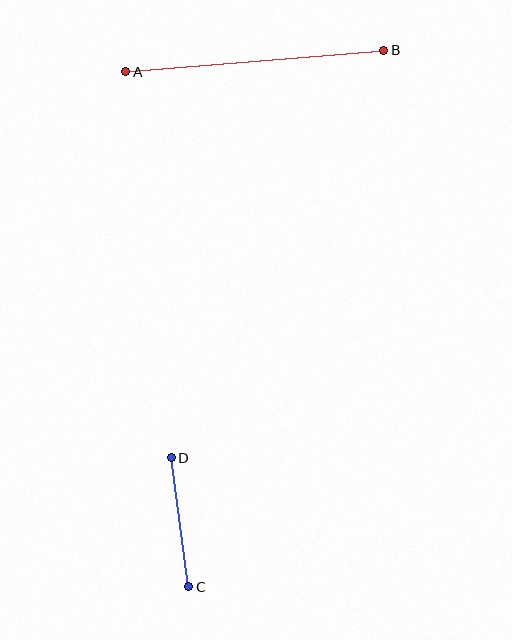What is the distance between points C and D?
The distance is approximately 130 pixels.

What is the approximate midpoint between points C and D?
The midpoint is at approximately (180, 522) pixels.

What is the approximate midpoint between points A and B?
The midpoint is at approximately (255, 61) pixels.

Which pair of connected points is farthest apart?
Points A and B are farthest apart.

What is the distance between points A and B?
The distance is approximately 259 pixels.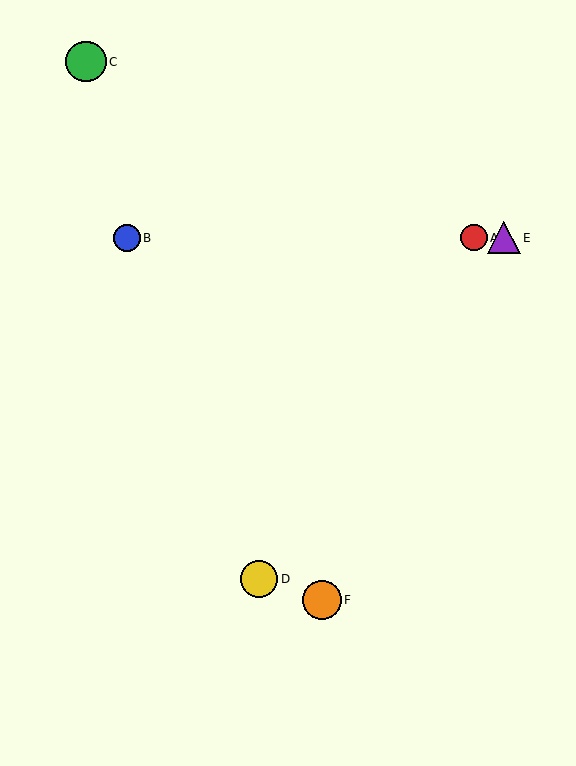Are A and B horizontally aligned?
Yes, both are at y≈238.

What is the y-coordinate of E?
Object E is at y≈238.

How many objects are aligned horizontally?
3 objects (A, B, E) are aligned horizontally.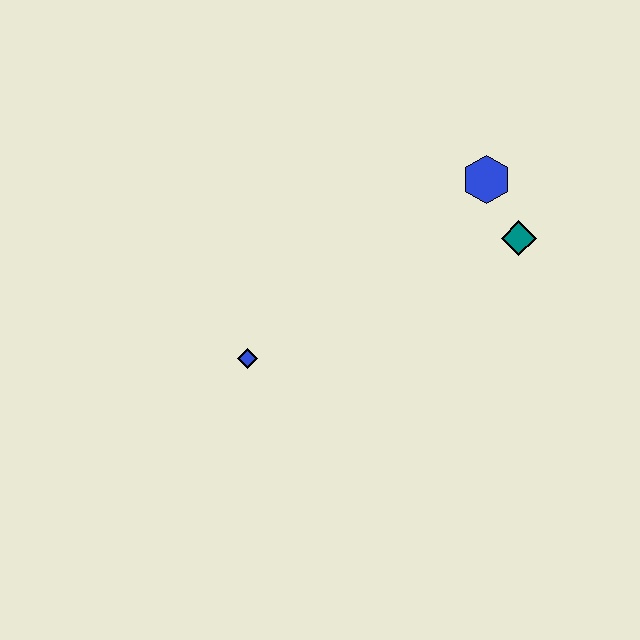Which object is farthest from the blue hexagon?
The blue diamond is farthest from the blue hexagon.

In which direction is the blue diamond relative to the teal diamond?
The blue diamond is to the left of the teal diamond.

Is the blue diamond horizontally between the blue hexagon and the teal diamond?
No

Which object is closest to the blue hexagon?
The teal diamond is closest to the blue hexagon.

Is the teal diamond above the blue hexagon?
No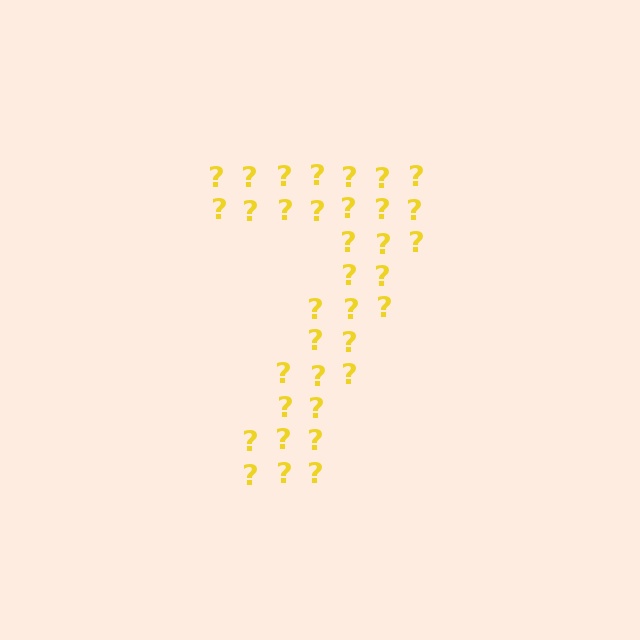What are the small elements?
The small elements are question marks.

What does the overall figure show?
The overall figure shows the digit 7.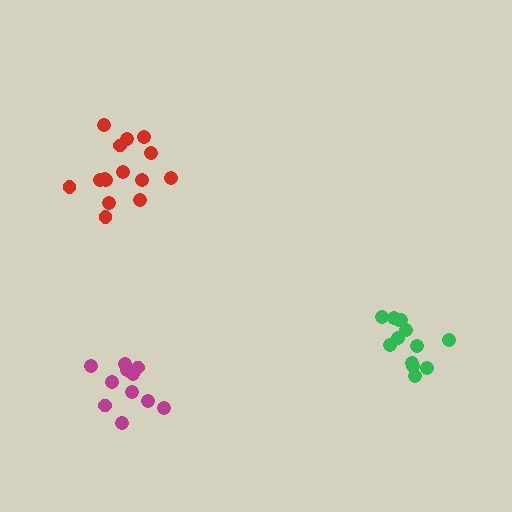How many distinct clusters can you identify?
There are 3 distinct clusters.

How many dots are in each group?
Group 1: 11 dots, Group 2: 13 dots, Group 3: 15 dots (39 total).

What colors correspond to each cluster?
The clusters are colored: magenta, green, red.